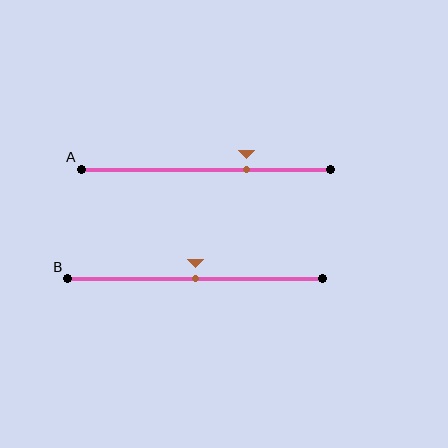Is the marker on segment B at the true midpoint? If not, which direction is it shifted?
Yes, the marker on segment B is at the true midpoint.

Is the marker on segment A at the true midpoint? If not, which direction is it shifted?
No, the marker on segment A is shifted to the right by about 16% of the segment length.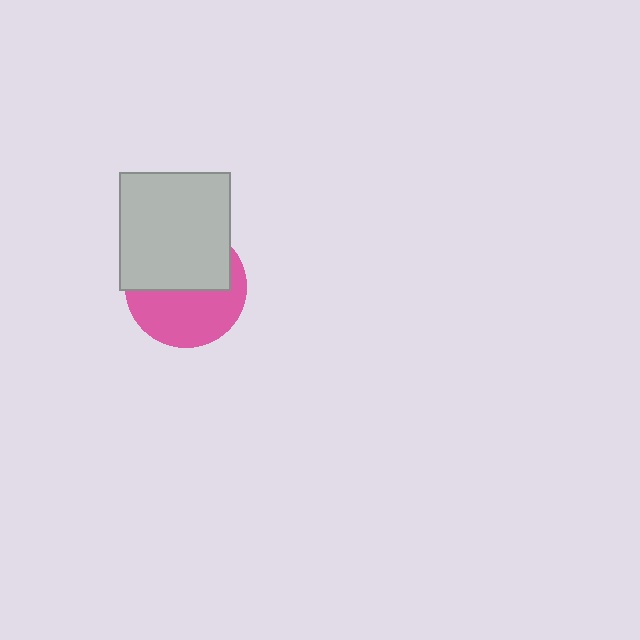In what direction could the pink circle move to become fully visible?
The pink circle could move down. That would shift it out from behind the light gray rectangle entirely.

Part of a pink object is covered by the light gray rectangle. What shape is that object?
It is a circle.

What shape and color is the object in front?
The object in front is a light gray rectangle.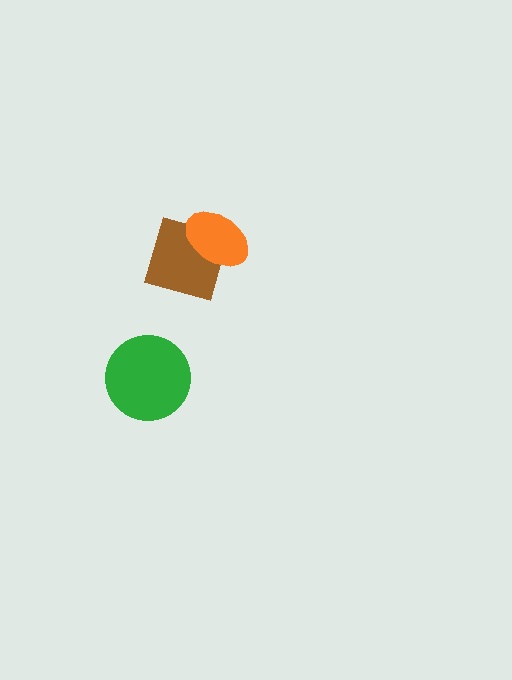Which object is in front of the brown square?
The orange ellipse is in front of the brown square.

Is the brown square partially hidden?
Yes, it is partially covered by another shape.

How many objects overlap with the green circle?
0 objects overlap with the green circle.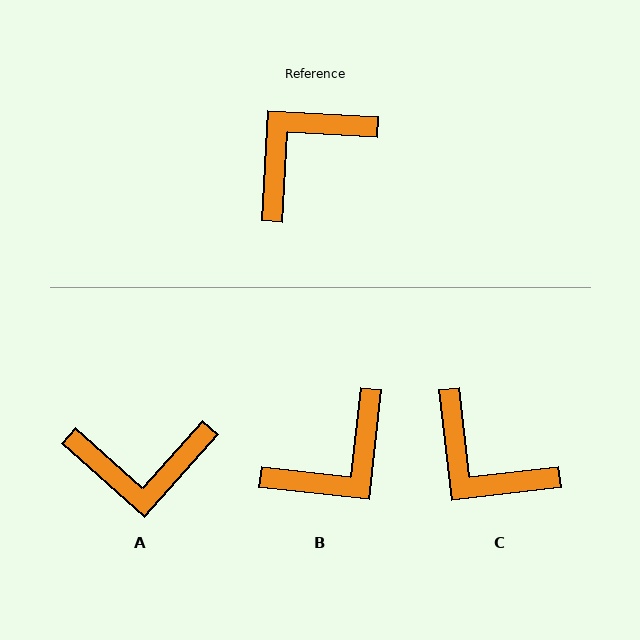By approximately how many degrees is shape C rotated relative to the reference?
Approximately 100 degrees counter-clockwise.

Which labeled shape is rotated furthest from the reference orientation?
B, about 177 degrees away.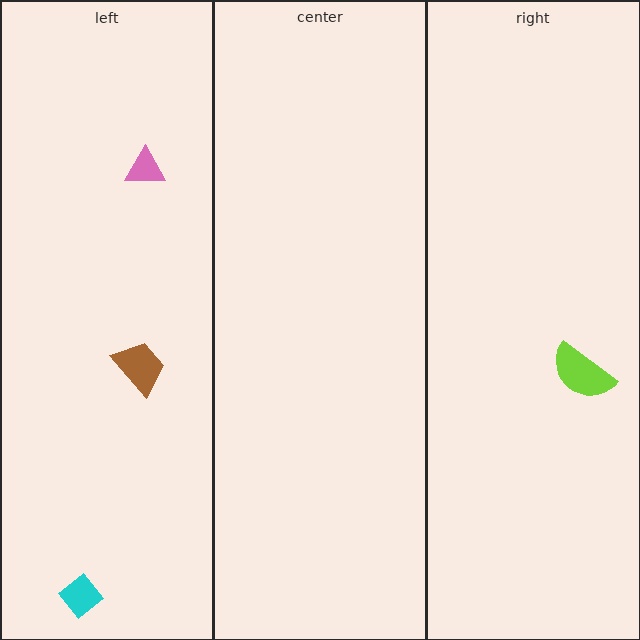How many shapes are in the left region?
3.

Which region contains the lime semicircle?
The right region.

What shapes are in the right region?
The lime semicircle.